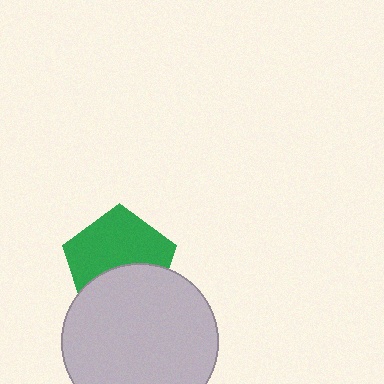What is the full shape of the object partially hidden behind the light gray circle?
The partially hidden object is a green pentagon.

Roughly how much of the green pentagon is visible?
About half of it is visible (roughly 59%).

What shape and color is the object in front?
The object in front is a light gray circle.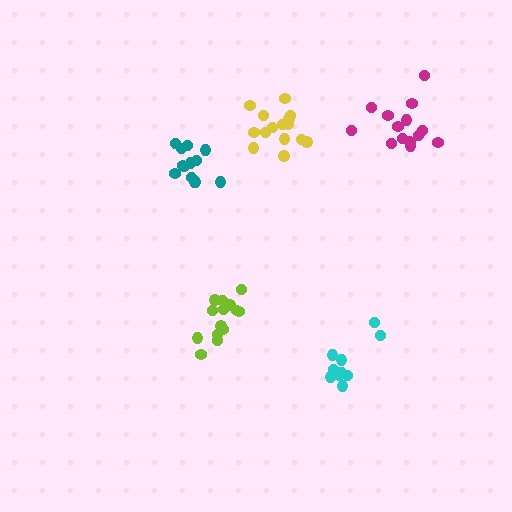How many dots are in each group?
Group 1: 14 dots, Group 2: 15 dots, Group 3: 14 dots, Group 4: 13 dots, Group 5: 10 dots (66 total).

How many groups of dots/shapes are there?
There are 5 groups.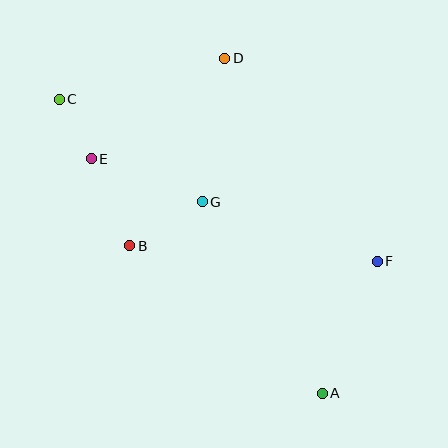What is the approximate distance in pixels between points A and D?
The distance between A and D is approximately 349 pixels.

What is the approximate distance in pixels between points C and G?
The distance between C and G is approximately 176 pixels.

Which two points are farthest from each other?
Points A and C are farthest from each other.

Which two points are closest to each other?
Points C and E are closest to each other.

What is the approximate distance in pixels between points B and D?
The distance between B and D is approximately 210 pixels.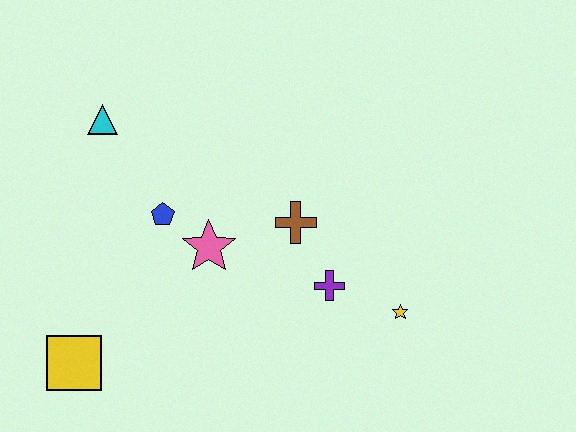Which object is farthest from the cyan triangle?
The yellow star is farthest from the cyan triangle.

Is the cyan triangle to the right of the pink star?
No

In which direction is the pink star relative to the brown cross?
The pink star is to the left of the brown cross.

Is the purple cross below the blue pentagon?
Yes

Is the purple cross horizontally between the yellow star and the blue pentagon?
Yes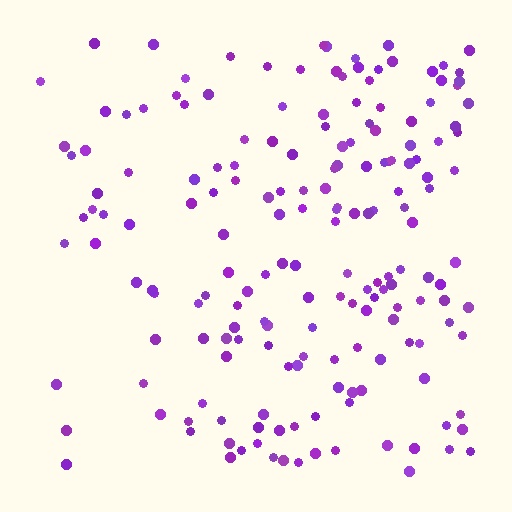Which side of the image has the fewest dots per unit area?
The left.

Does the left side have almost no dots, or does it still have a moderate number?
Still a moderate number, just noticeably fewer than the right.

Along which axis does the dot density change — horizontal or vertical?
Horizontal.